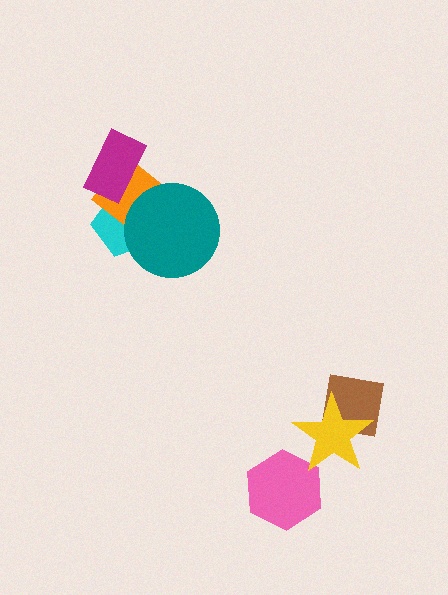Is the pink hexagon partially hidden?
Yes, it is partially covered by another shape.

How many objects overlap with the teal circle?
2 objects overlap with the teal circle.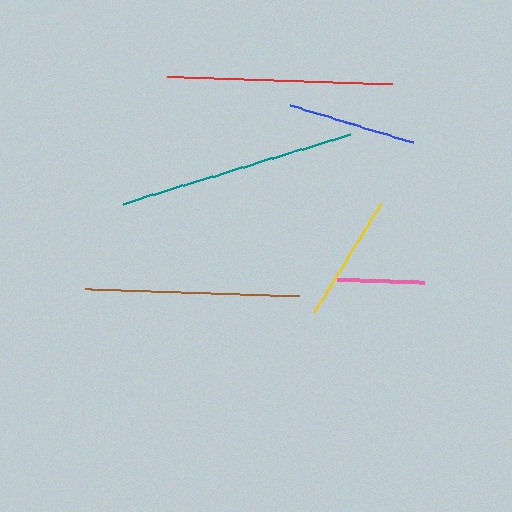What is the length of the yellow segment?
The yellow segment is approximately 128 pixels long.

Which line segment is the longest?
The teal line is the longest at approximately 237 pixels.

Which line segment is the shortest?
The pink line is the shortest at approximately 87 pixels.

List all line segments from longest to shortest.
From longest to shortest: teal, red, brown, blue, yellow, pink.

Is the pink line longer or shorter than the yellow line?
The yellow line is longer than the pink line.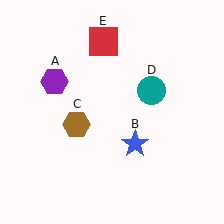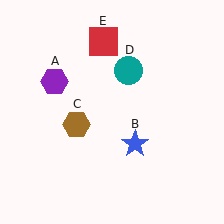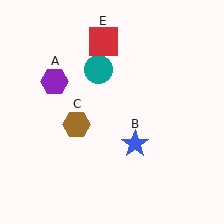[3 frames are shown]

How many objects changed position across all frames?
1 object changed position: teal circle (object D).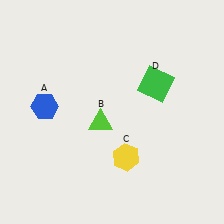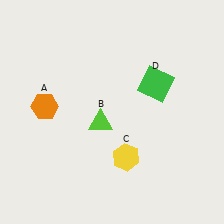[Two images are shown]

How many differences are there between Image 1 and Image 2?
There is 1 difference between the two images.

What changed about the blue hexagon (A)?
In Image 1, A is blue. In Image 2, it changed to orange.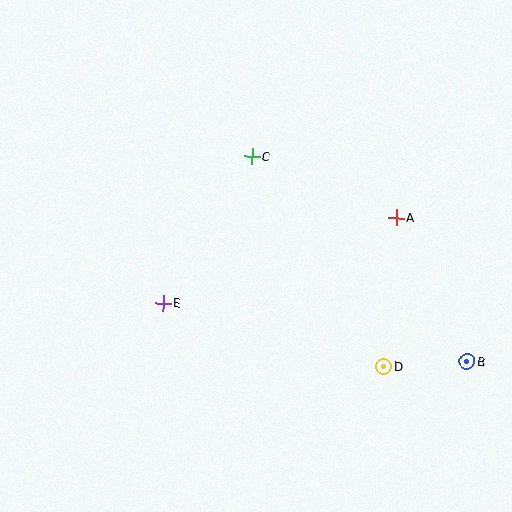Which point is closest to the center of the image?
Point C at (252, 156) is closest to the center.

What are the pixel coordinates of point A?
Point A is at (396, 218).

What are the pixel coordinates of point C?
Point C is at (252, 156).